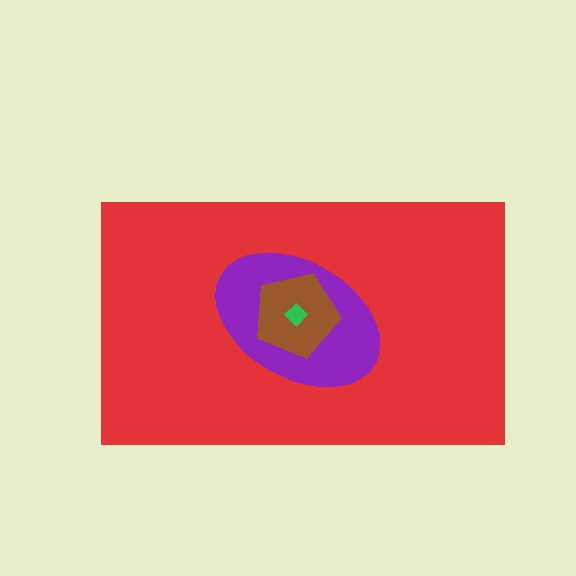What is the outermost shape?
The red rectangle.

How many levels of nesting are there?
4.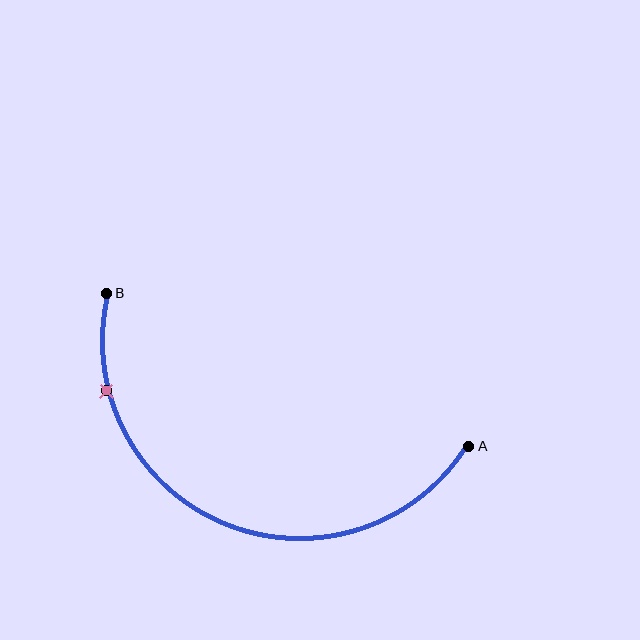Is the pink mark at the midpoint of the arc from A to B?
No. The pink mark lies on the arc but is closer to endpoint B. The arc midpoint would be at the point on the curve equidistant along the arc from both A and B.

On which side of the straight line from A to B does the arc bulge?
The arc bulges below the straight line connecting A and B.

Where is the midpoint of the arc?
The arc midpoint is the point on the curve farthest from the straight line joining A and B. It sits below that line.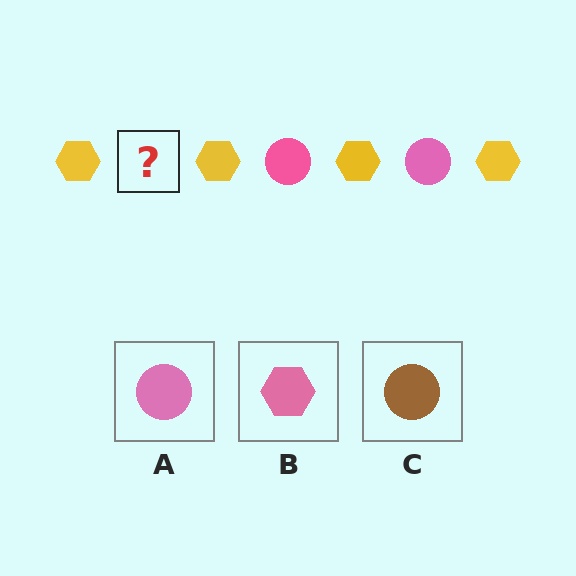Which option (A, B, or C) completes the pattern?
A.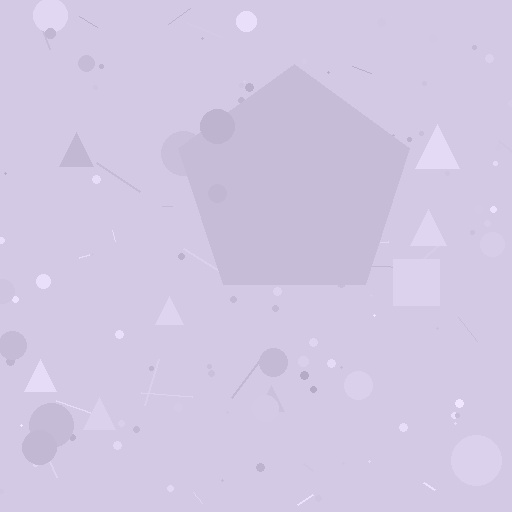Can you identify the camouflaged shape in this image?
The camouflaged shape is a pentagon.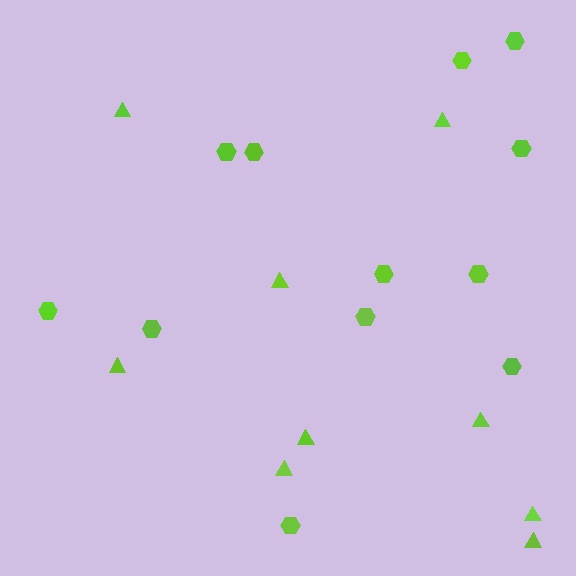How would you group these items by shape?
There are 2 groups: one group of triangles (9) and one group of hexagons (12).